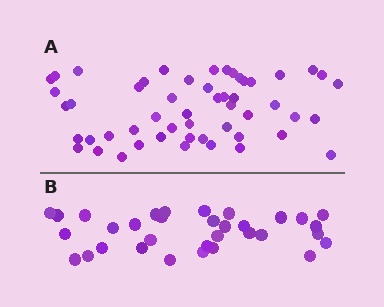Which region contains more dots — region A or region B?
Region A (the top region) has more dots.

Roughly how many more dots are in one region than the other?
Region A has approximately 20 more dots than region B.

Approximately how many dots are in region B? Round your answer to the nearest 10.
About 30 dots. (The exact count is 33, which rounds to 30.)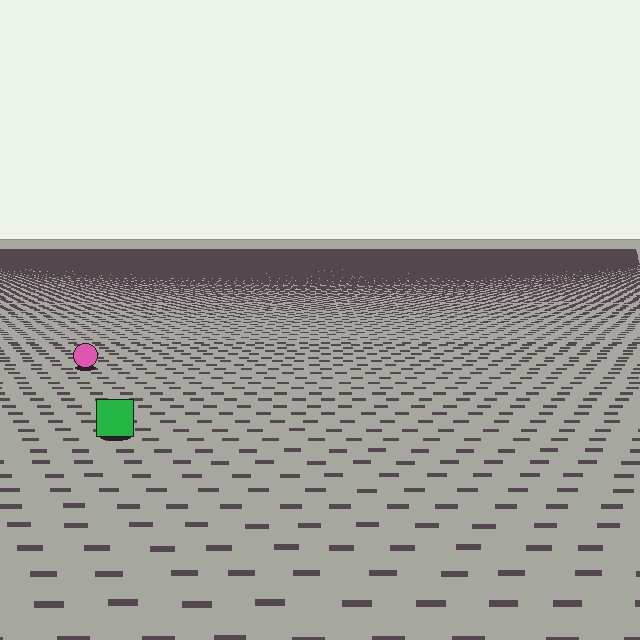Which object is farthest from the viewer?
The pink circle is farthest from the viewer. It appears smaller and the ground texture around it is denser.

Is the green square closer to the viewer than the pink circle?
Yes. The green square is closer — you can tell from the texture gradient: the ground texture is coarser near it.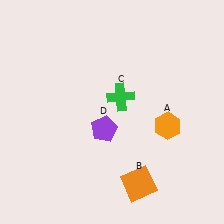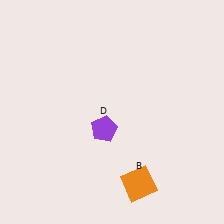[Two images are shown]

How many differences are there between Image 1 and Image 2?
There are 2 differences between the two images.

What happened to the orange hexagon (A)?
The orange hexagon (A) was removed in Image 2. It was in the bottom-right area of Image 1.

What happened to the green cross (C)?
The green cross (C) was removed in Image 2. It was in the top-right area of Image 1.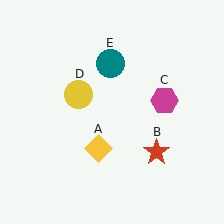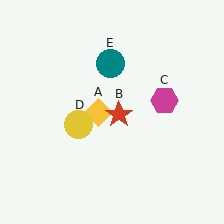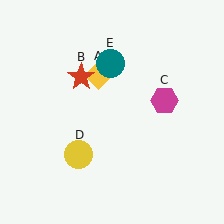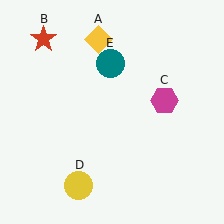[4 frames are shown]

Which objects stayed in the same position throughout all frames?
Magenta hexagon (object C) and teal circle (object E) remained stationary.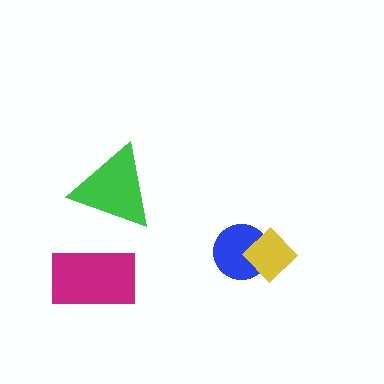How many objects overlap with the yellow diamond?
1 object overlaps with the yellow diamond.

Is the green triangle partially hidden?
No, no other shape covers it.